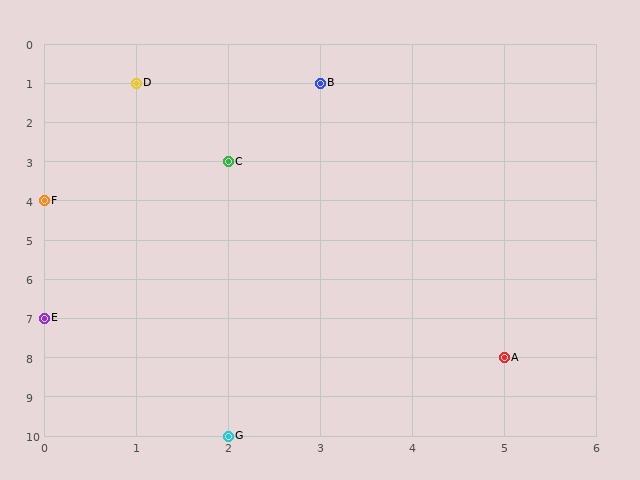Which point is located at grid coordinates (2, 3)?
Point C is at (2, 3).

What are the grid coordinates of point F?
Point F is at grid coordinates (0, 4).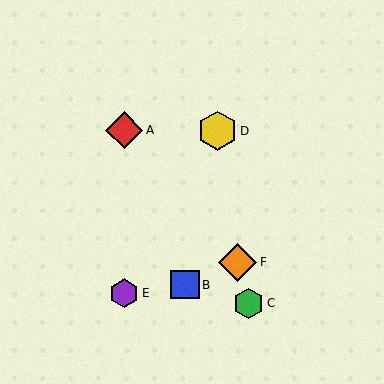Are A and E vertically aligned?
Yes, both are at x≈124.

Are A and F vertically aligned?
No, A is at x≈124 and F is at x≈238.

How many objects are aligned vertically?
2 objects (A, E) are aligned vertically.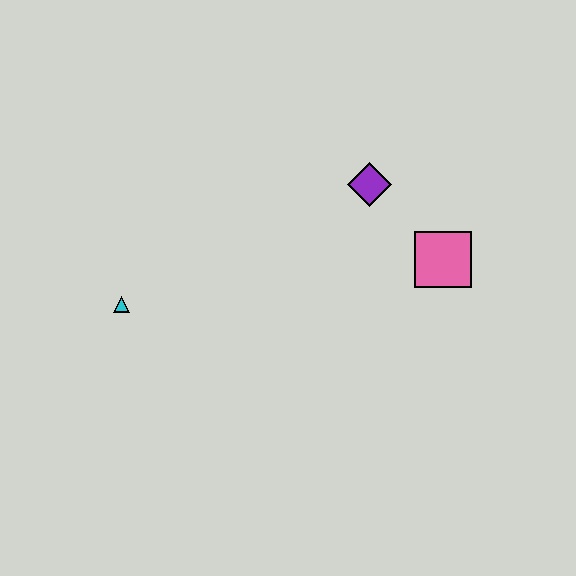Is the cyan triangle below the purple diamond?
Yes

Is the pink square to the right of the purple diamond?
Yes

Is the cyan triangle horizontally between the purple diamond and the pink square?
No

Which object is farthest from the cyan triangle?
The pink square is farthest from the cyan triangle.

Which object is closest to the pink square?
The purple diamond is closest to the pink square.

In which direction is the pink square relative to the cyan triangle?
The pink square is to the right of the cyan triangle.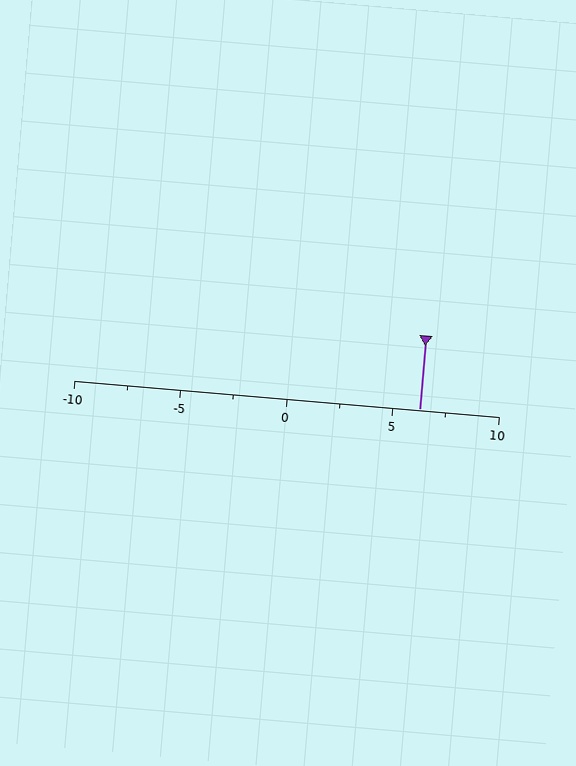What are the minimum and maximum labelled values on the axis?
The axis runs from -10 to 10.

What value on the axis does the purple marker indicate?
The marker indicates approximately 6.2.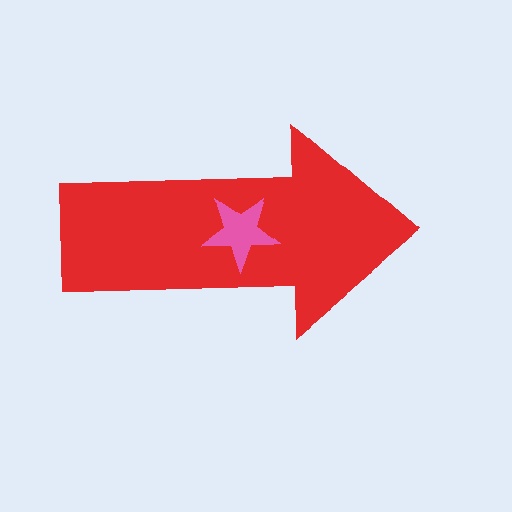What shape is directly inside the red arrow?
The pink star.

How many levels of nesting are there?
2.